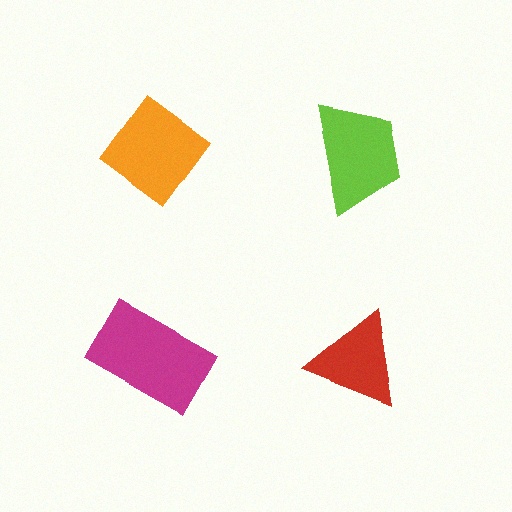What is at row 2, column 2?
A red triangle.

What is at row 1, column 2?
A lime trapezoid.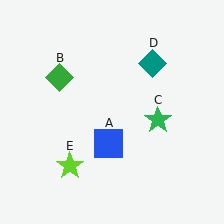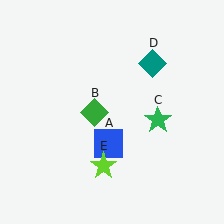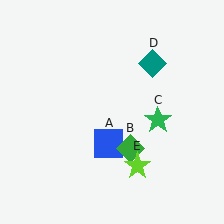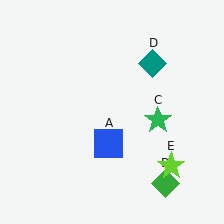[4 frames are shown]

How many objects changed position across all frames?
2 objects changed position: green diamond (object B), lime star (object E).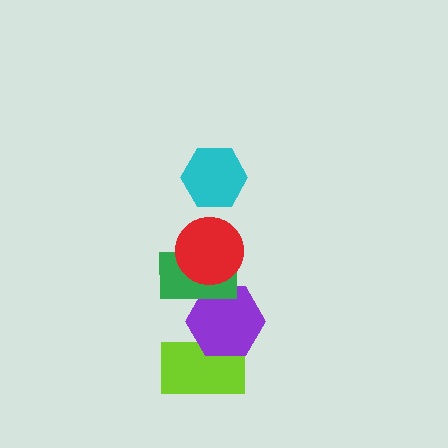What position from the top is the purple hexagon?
The purple hexagon is 4th from the top.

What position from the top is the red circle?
The red circle is 2nd from the top.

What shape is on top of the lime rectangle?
The purple hexagon is on top of the lime rectangle.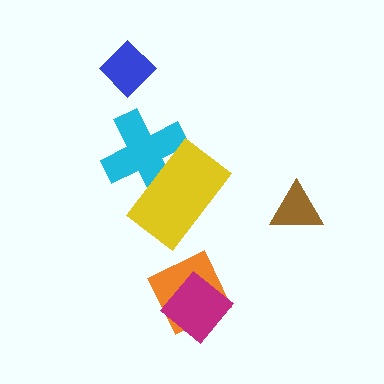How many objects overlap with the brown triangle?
0 objects overlap with the brown triangle.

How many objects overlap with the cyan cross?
1 object overlaps with the cyan cross.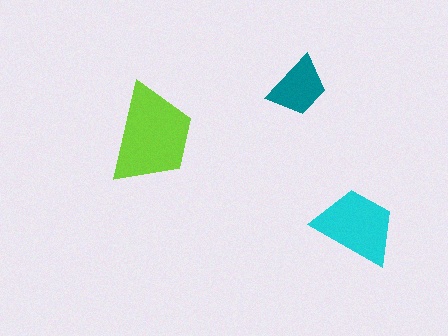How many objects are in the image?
There are 3 objects in the image.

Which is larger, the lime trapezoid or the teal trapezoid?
The lime one.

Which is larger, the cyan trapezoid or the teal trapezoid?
The cyan one.